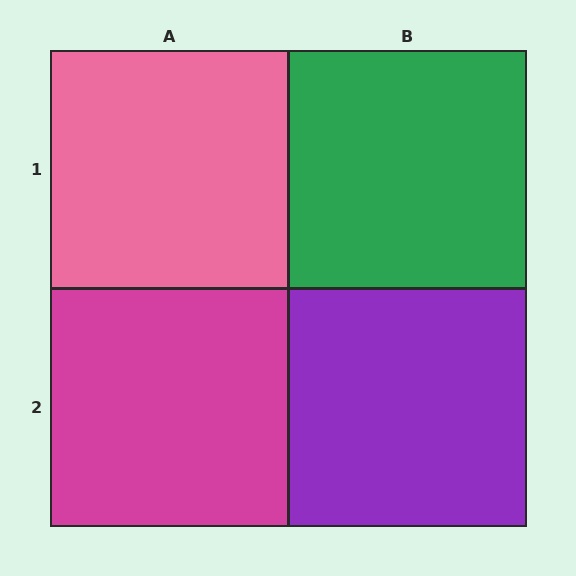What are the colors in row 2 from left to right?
Magenta, purple.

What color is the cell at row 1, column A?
Pink.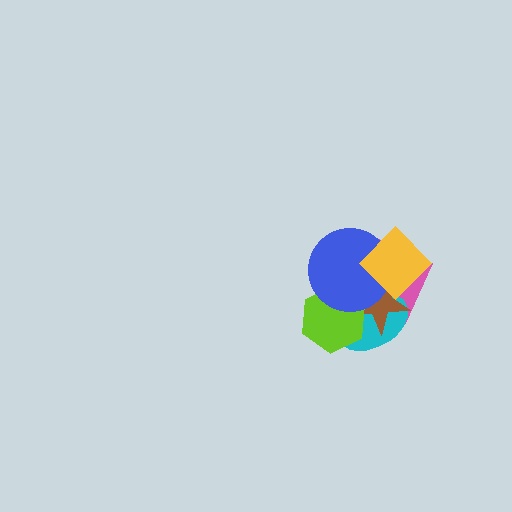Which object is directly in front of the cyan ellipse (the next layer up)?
The brown star is directly in front of the cyan ellipse.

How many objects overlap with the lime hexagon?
3 objects overlap with the lime hexagon.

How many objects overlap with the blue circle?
5 objects overlap with the blue circle.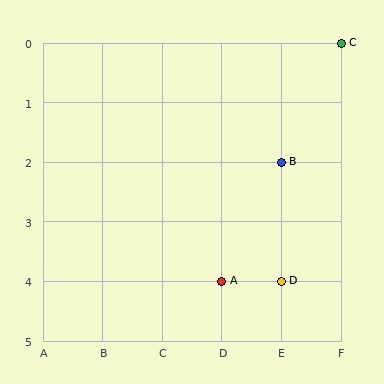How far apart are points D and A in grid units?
Points D and A are 1 column apart.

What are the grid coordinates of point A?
Point A is at grid coordinates (D, 4).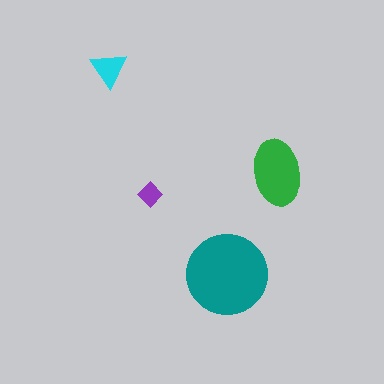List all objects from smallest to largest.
The purple diamond, the cyan triangle, the green ellipse, the teal circle.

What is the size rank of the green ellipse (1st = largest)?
2nd.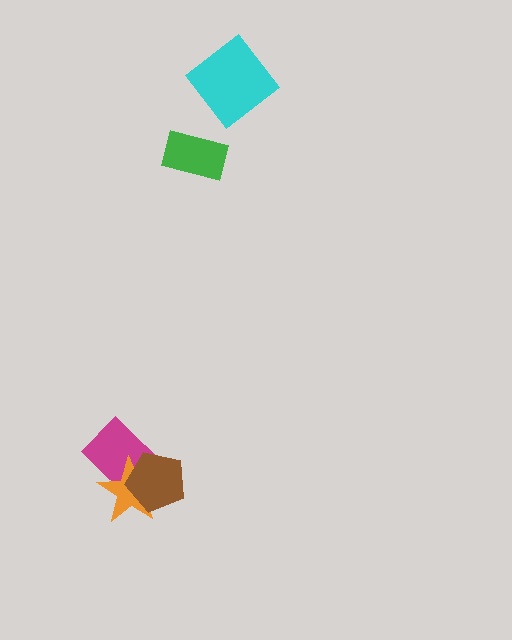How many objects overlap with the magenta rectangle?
2 objects overlap with the magenta rectangle.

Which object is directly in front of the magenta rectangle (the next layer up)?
The orange star is directly in front of the magenta rectangle.